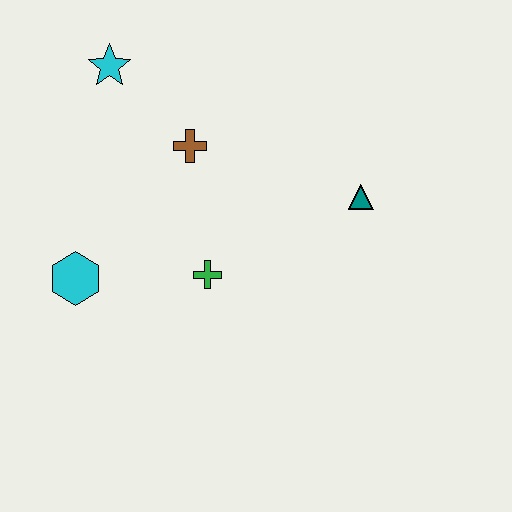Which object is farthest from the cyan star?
The teal triangle is farthest from the cyan star.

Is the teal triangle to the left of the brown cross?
No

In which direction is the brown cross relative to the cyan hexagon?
The brown cross is above the cyan hexagon.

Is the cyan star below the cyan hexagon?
No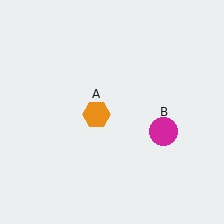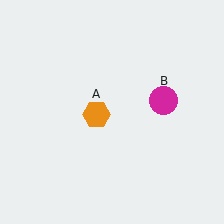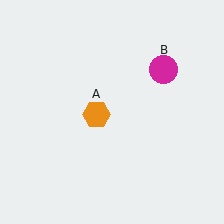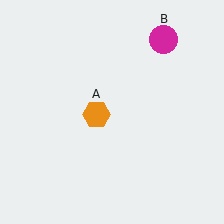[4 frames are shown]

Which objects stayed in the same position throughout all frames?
Orange hexagon (object A) remained stationary.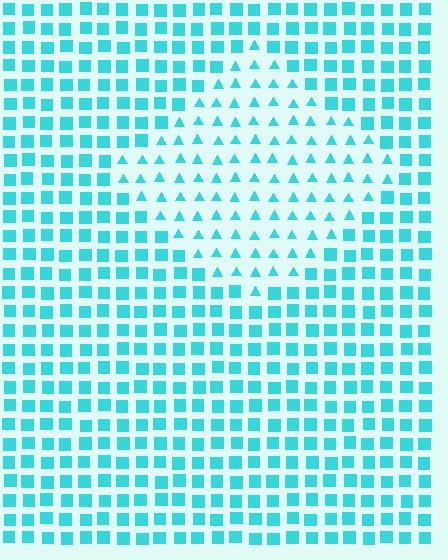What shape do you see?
I see a diamond.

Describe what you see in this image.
The image is filled with small cyan elements arranged in a uniform grid. A diamond-shaped region contains triangles, while the surrounding area contains squares. The boundary is defined purely by the change in element shape.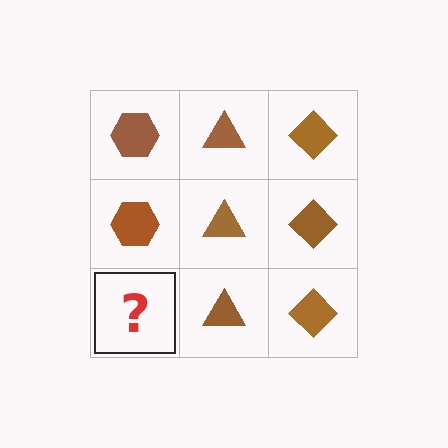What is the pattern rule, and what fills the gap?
The rule is that each column has a consistent shape. The gap should be filled with a brown hexagon.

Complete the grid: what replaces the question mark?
The question mark should be replaced with a brown hexagon.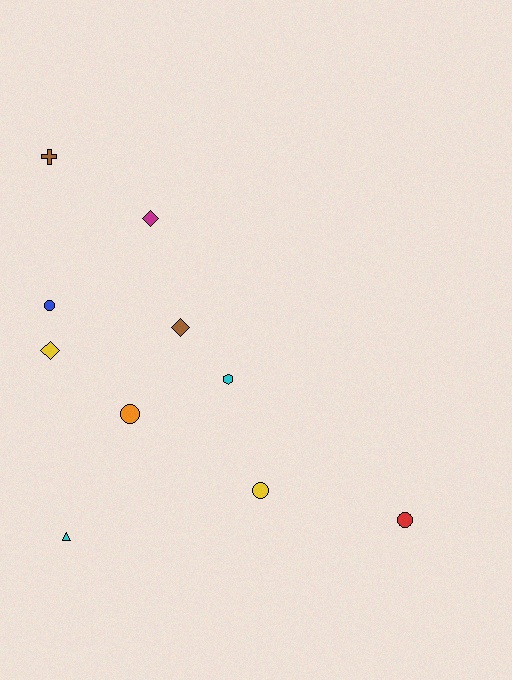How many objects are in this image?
There are 10 objects.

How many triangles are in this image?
There is 1 triangle.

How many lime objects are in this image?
There are no lime objects.